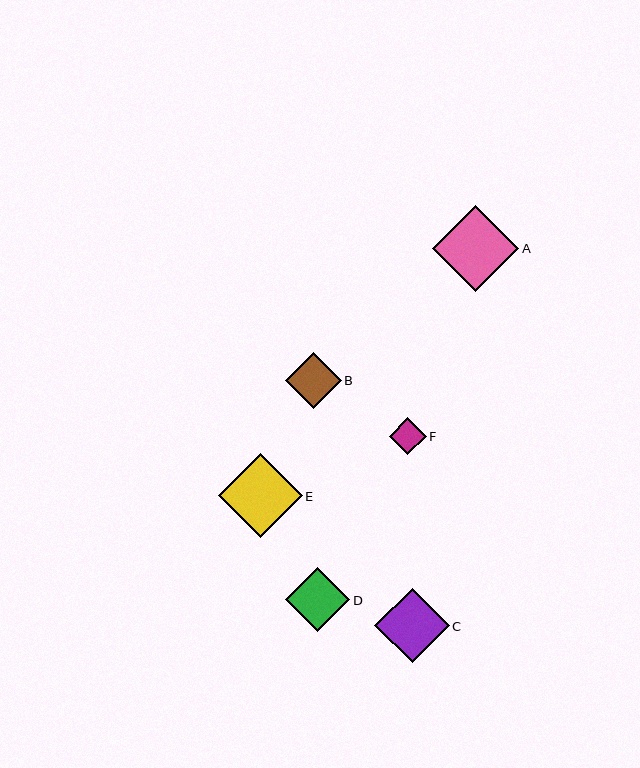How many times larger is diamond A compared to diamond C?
Diamond A is approximately 1.2 times the size of diamond C.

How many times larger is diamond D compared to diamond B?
Diamond D is approximately 1.2 times the size of diamond B.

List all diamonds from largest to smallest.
From largest to smallest: A, E, C, D, B, F.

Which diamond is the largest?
Diamond A is the largest with a size of approximately 86 pixels.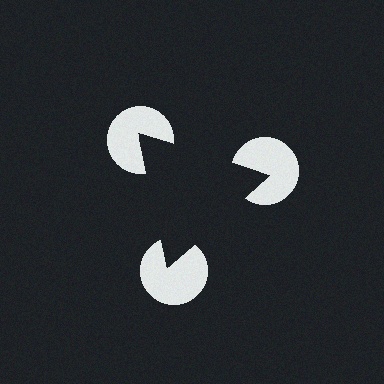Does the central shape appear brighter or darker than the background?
It typically appears slightly darker than the background, even though no actual brightness change is drawn.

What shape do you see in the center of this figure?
An illusory triangle — its edges are inferred from the aligned wedge cuts in the pac-man discs, not physically drawn.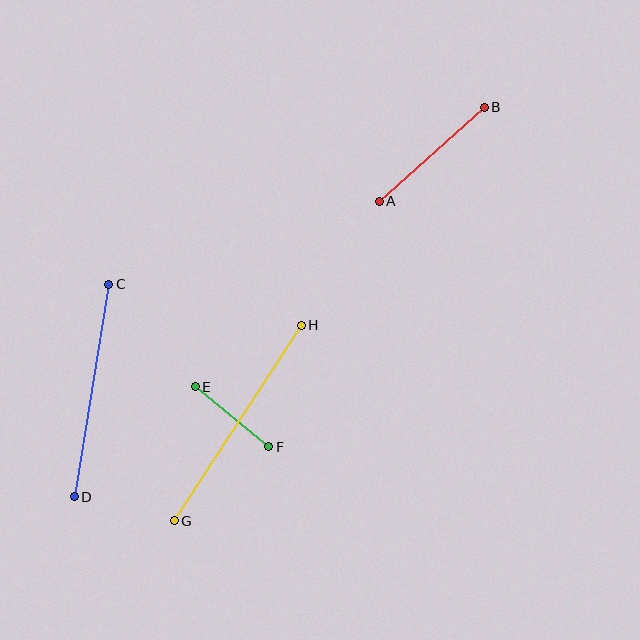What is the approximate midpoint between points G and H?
The midpoint is at approximately (238, 423) pixels.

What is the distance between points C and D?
The distance is approximately 215 pixels.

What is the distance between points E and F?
The distance is approximately 95 pixels.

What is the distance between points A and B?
The distance is approximately 141 pixels.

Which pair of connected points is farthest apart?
Points G and H are farthest apart.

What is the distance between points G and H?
The distance is approximately 233 pixels.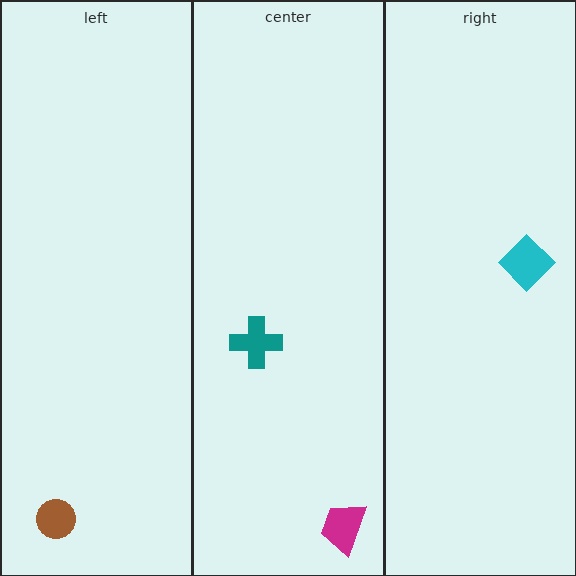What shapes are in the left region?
The brown circle.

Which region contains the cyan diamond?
The right region.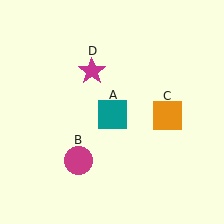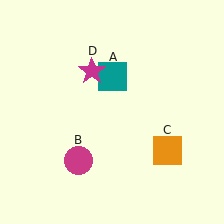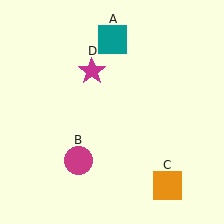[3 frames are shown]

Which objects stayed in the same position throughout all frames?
Magenta circle (object B) and magenta star (object D) remained stationary.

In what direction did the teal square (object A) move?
The teal square (object A) moved up.